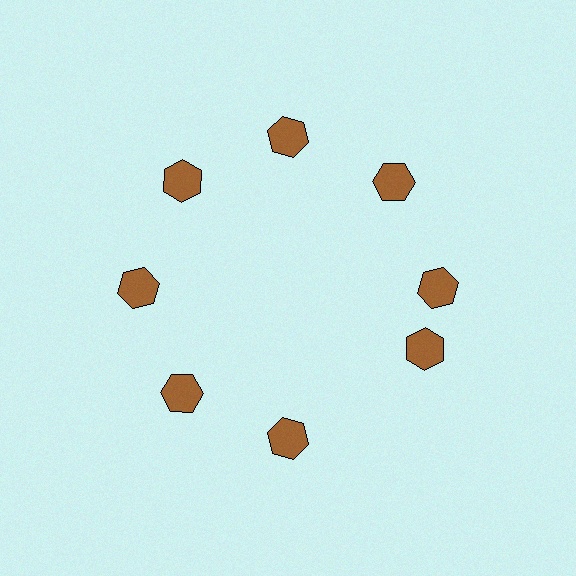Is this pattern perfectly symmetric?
No. The 8 brown hexagons are arranged in a ring, but one element near the 4 o'clock position is rotated out of alignment along the ring, breaking the 8-fold rotational symmetry.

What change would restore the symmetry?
The symmetry would be restored by rotating it back into even spacing with its neighbors so that all 8 hexagons sit at equal angles and equal distance from the center.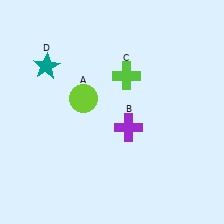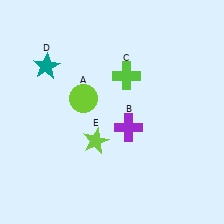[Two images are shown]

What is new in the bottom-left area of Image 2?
A lime star (E) was added in the bottom-left area of Image 2.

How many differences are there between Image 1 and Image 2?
There is 1 difference between the two images.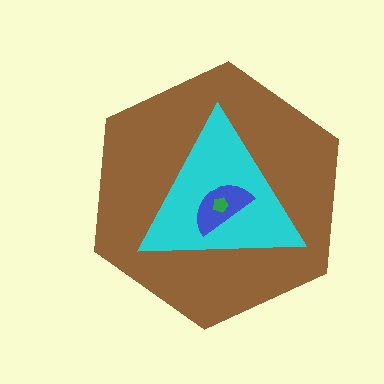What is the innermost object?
The green pentagon.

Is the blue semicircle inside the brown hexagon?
Yes.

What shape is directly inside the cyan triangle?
The blue semicircle.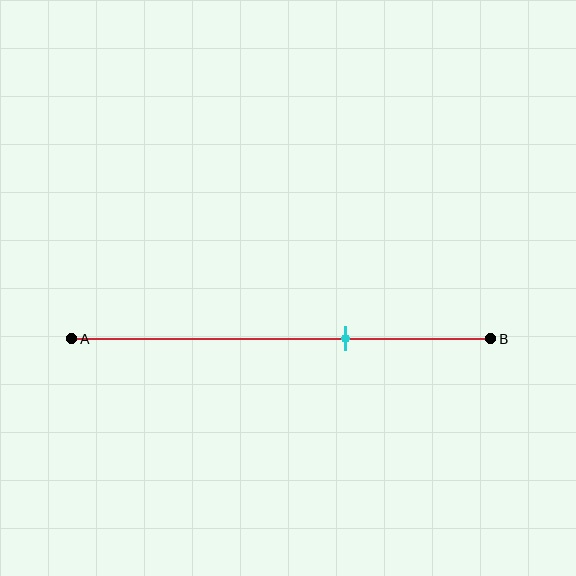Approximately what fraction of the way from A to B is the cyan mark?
The cyan mark is approximately 65% of the way from A to B.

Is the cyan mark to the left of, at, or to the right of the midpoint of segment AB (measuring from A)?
The cyan mark is to the right of the midpoint of segment AB.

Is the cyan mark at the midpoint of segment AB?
No, the mark is at about 65% from A, not at the 50% midpoint.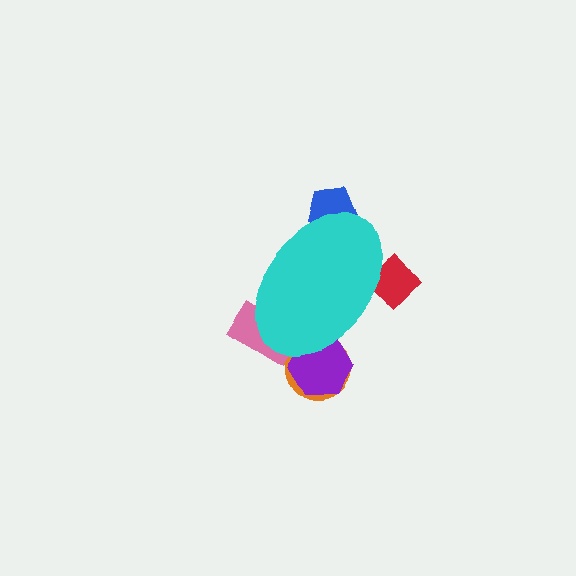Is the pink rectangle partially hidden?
Yes, the pink rectangle is partially hidden behind the cyan ellipse.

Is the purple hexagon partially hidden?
Yes, the purple hexagon is partially hidden behind the cyan ellipse.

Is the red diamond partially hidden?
Yes, the red diamond is partially hidden behind the cyan ellipse.